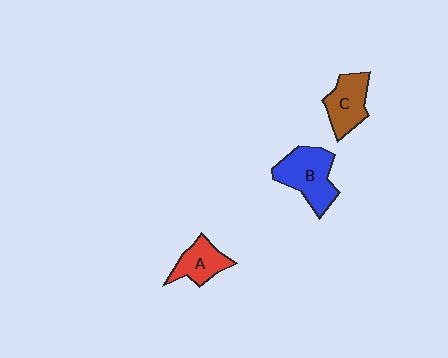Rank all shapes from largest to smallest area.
From largest to smallest: B (blue), C (brown), A (red).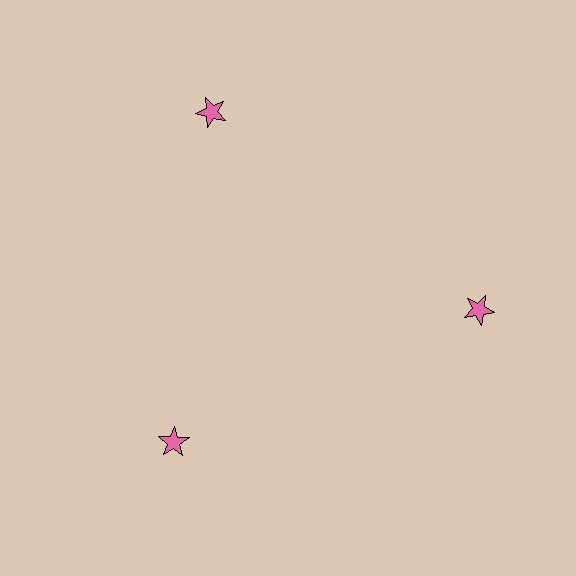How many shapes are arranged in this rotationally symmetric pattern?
There are 3 shapes, arranged in 3 groups of 1.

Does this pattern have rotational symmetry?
Yes, this pattern has 3-fold rotational symmetry. It looks the same after rotating 120 degrees around the center.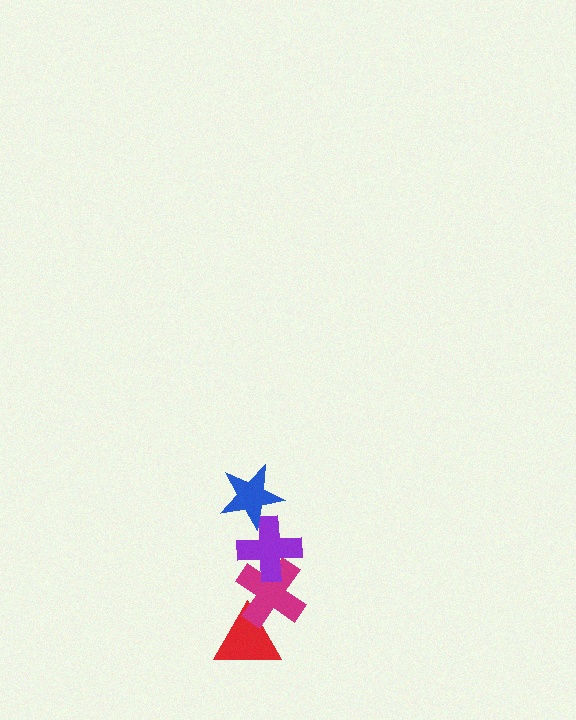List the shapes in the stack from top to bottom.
From top to bottom: the blue star, the purple cross, the magenta cross, the red triangle.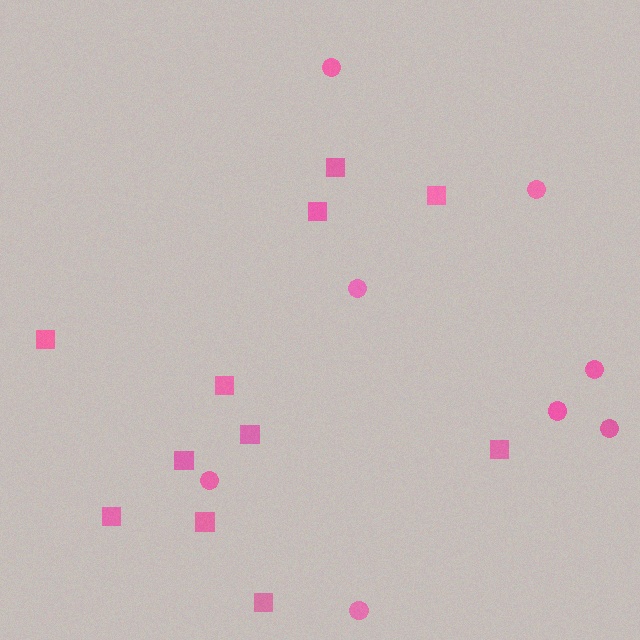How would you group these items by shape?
There are 2 groups: one group of squares (11) and one group of circles (8).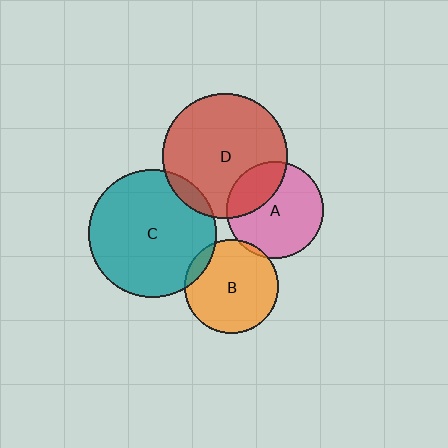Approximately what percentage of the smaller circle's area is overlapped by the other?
Approximately 10%.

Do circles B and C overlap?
Yes.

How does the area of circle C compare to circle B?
Approximately 1.8 times.